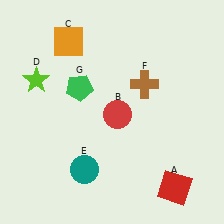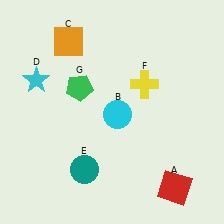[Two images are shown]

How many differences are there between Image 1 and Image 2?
There are 3 differences between the two images.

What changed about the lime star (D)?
In Image 1, D is lime. In Image 2, it changed to cyan.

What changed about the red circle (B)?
In Image 1, B is red. In Image 2, it changed to cyan.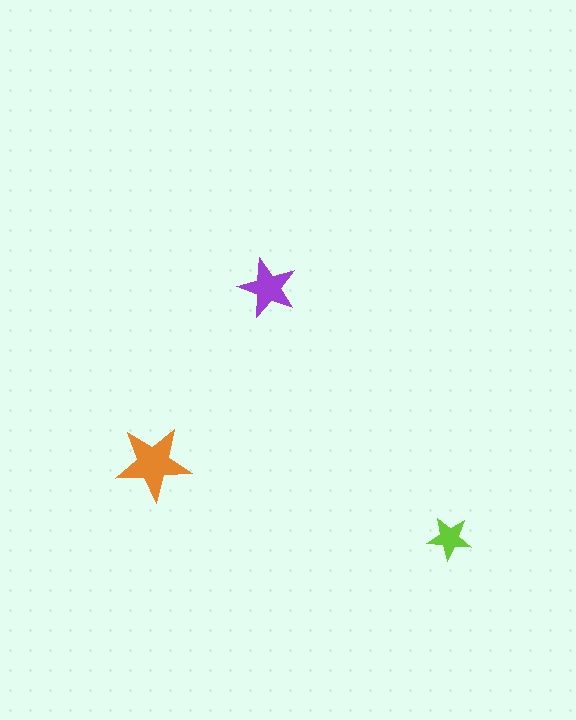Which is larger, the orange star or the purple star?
The orange one.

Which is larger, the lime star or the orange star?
The orange one.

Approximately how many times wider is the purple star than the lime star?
About 1.5 times wider.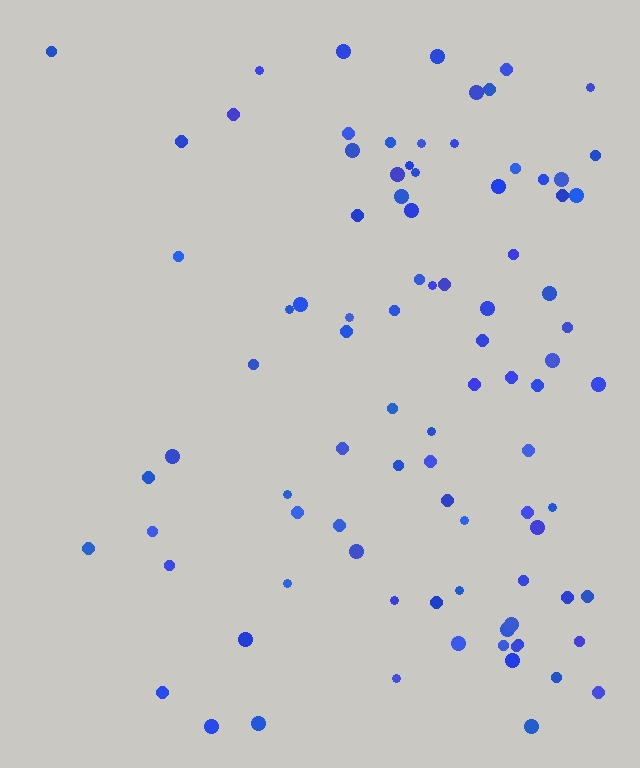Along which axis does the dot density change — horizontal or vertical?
Horizontal.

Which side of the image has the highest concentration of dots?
The right.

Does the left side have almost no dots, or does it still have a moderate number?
Still a moderate number, just noticeably fewer than the right.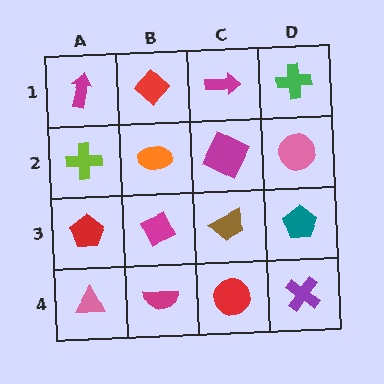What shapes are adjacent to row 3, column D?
A pink circle (row 2, column D), a purple cross (row 4, column D), a brown trapezoid (row 3, column C).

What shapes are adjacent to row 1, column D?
A pink circle (row 2, column D), a magenta arrow (row 1, column C).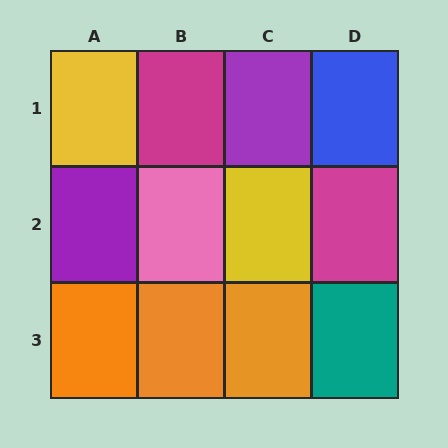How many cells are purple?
2 cells are purple.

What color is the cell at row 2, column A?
Purple.